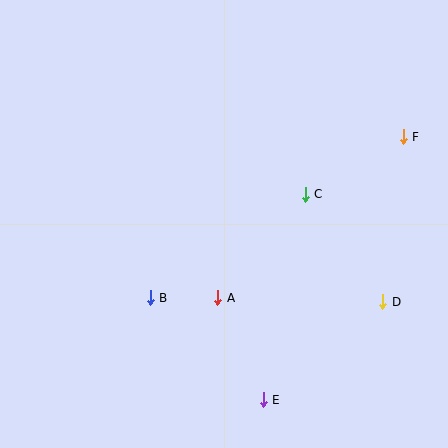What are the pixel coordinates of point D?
Point D is at (383, 302).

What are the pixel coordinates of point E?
Point E is at (263, 400).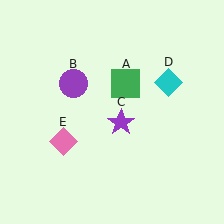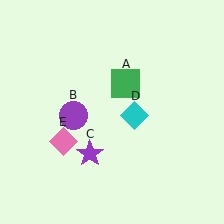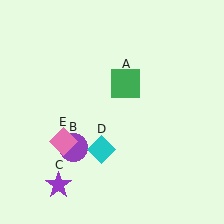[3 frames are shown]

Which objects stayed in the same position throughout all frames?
Green square (object A) and pink diamond (object E) remained stationary.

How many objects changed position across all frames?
3 objects changed position: purple circle (object B), purple star (object C), cyan diamond (object D).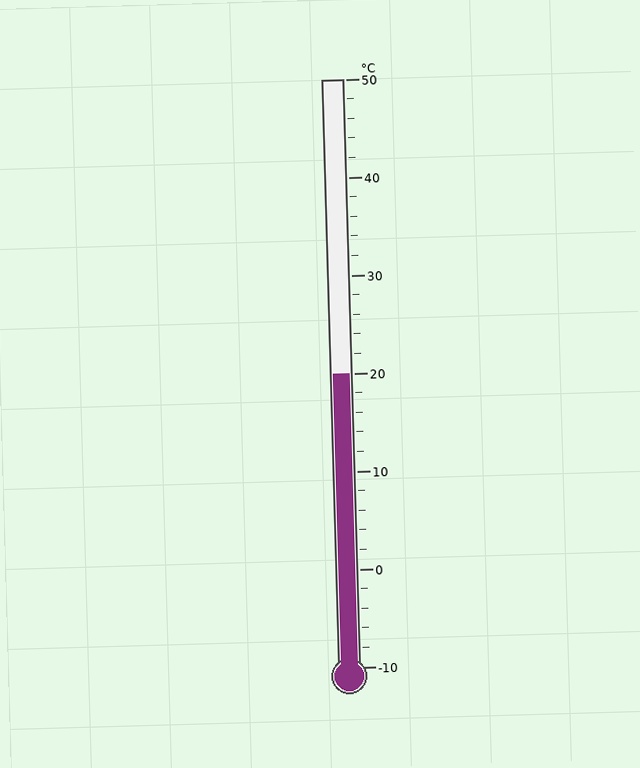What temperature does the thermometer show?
The thermometer shows approximately 20°C.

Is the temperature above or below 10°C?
The temperature is above 10°C.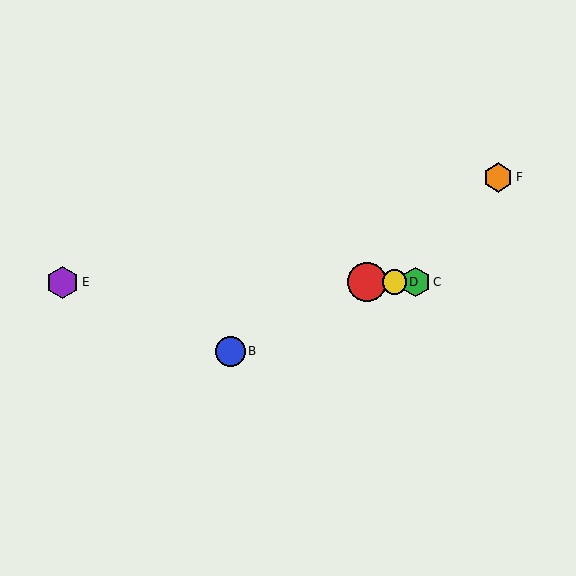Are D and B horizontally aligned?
No, D is at y≈282 and B is at y≈351.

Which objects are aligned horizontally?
Objects A, C, D, E are aligned horizontally.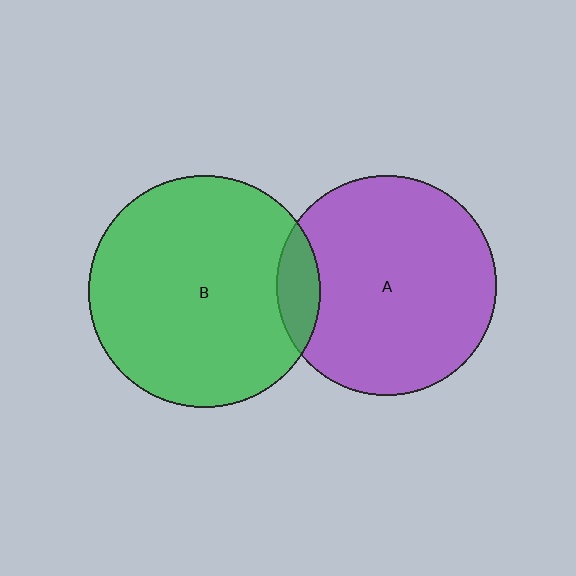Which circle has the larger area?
Circle B (green).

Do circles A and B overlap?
Yes.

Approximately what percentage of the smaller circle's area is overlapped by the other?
Approximately 10%.